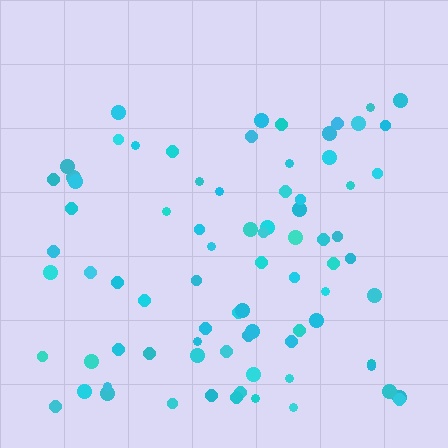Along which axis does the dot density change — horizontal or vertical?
Vertical.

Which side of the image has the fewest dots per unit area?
The top.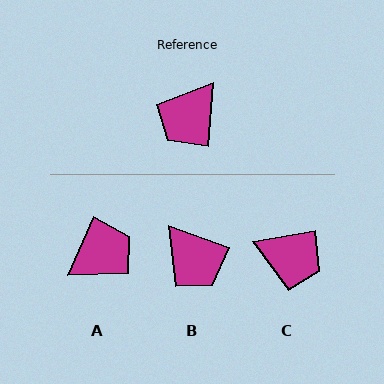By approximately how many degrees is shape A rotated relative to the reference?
Approximately 161 degrees counter-clockwise.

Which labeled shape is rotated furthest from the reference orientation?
A, about 161 degrees away.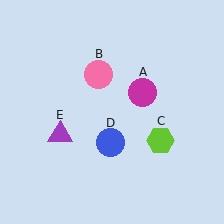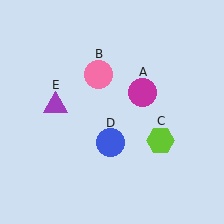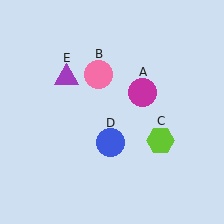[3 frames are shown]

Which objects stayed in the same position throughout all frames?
Magenta circle (object A) and pink circle (object B) and lime hexagon (object C) and blue circle (object D) remained stationary.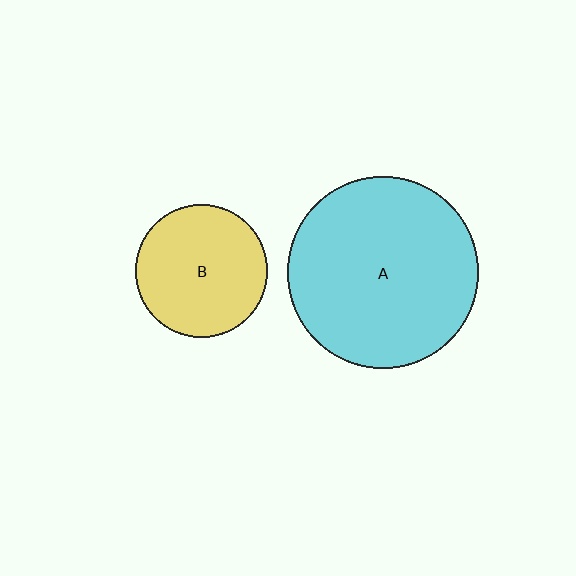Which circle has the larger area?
Circle A (cyan).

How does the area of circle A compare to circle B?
Approximately 2.1 times.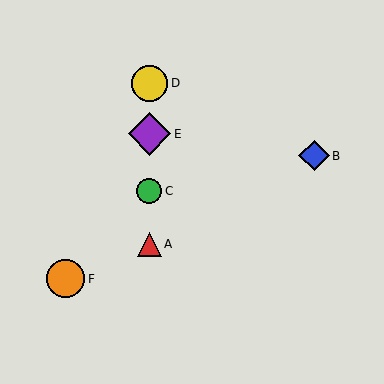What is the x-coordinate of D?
Object D is at x≈149.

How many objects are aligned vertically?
4 objects (A, C, D, E) are aligned vertically.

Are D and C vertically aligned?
Yes, both are at x≈149.